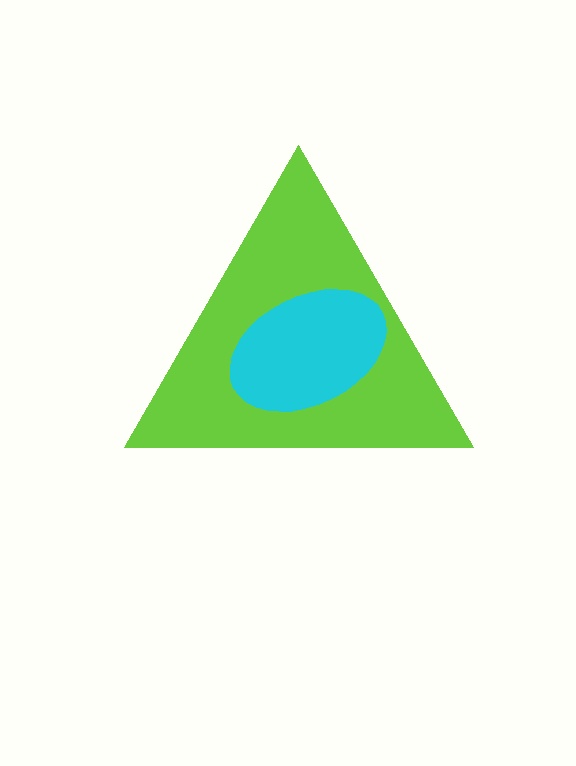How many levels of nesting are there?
2.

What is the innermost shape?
The cyan ellipse.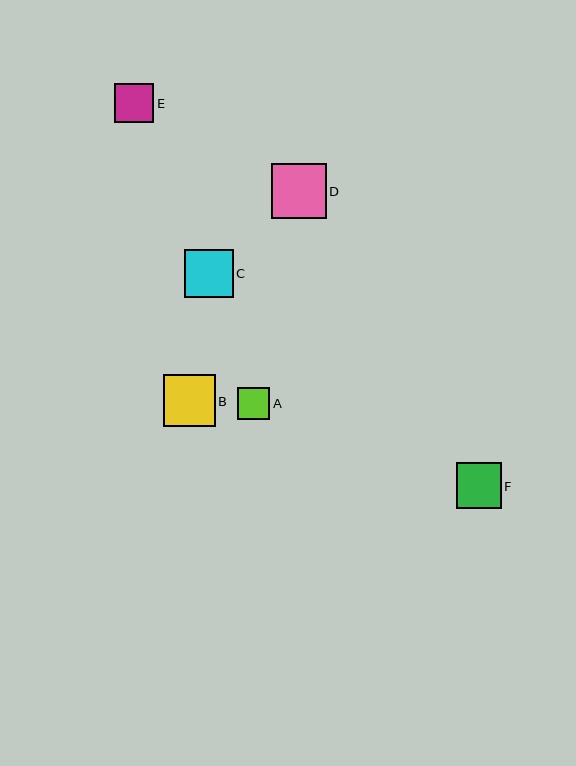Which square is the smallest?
Square A is the smallest with a size of approximately 32 pixels.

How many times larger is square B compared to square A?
Square B is approximately 1.6 times the size of square A.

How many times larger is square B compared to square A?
Square B is approximately 1.6 times the size of square A.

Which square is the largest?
Square D is the largest with a size of approximately 55 pixels.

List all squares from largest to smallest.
From largest to smallest: D, B, C, F, E, A.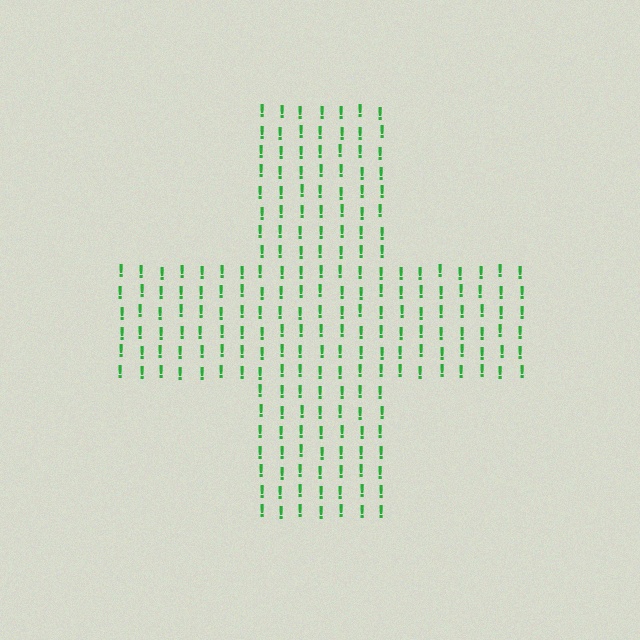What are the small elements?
The small elements are exclamation marks.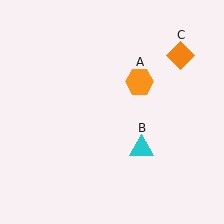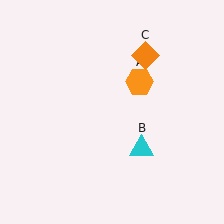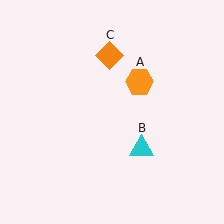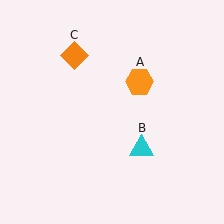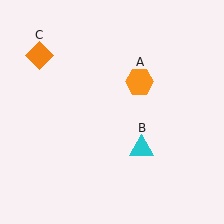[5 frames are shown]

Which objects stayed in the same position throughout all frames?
Orange hexagon (object A) and cyan triangle (object B) remained stationary.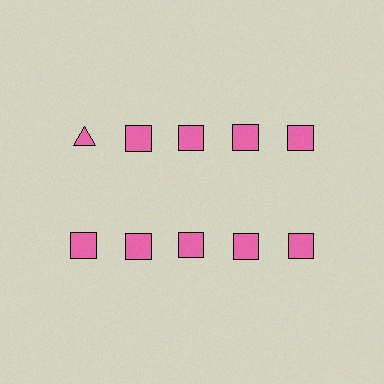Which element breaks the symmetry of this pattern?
The pink triangle in the top row, leftmost column breaks the symmetry. All other shapes are pink squares.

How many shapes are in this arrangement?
There are 10 shapes arranged in a grid pattern.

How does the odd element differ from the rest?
It has a different shape: triangle instead of square.